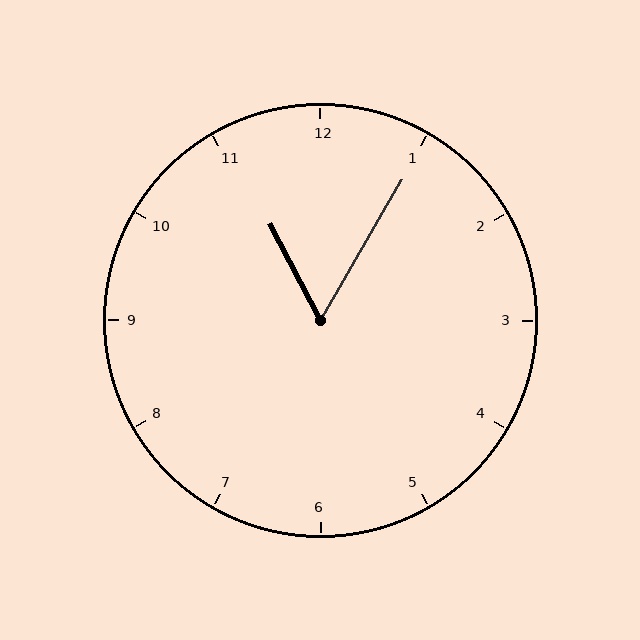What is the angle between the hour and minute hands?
Approximately 58 degrees.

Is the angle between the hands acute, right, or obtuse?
It is acute.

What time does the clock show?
11:05.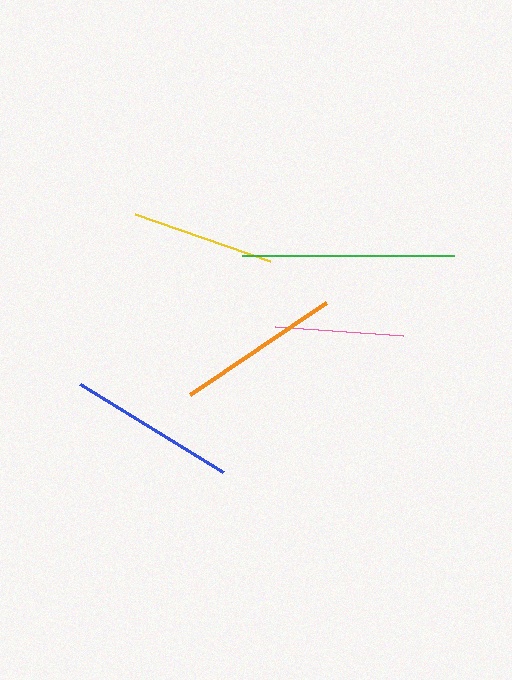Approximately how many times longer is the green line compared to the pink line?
The green line is approximately 1.7 times the length of the pink line.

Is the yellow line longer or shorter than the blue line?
The blue line is longer than the yellow line.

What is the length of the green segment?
The green segment is approximately 212 pixels long.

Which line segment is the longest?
The green line is the longest at approximately 212 pixels.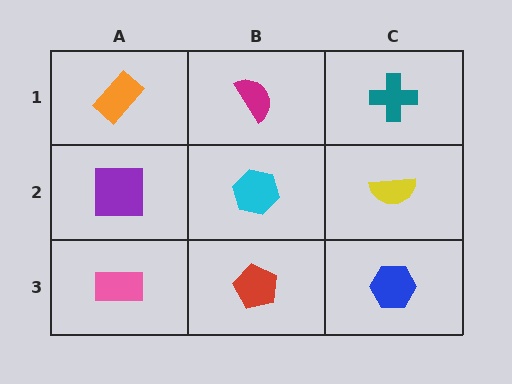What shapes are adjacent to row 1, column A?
A purple square (row 2, column A), a magenta semicircle (row 1, column B).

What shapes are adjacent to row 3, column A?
A purple square (row 2, column A), a red pentagon (row 3, column B).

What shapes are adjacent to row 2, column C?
A teal cross (row 1, column C), a blue hexagon (row 3, column C), a cyan hexagon (row 2, column B).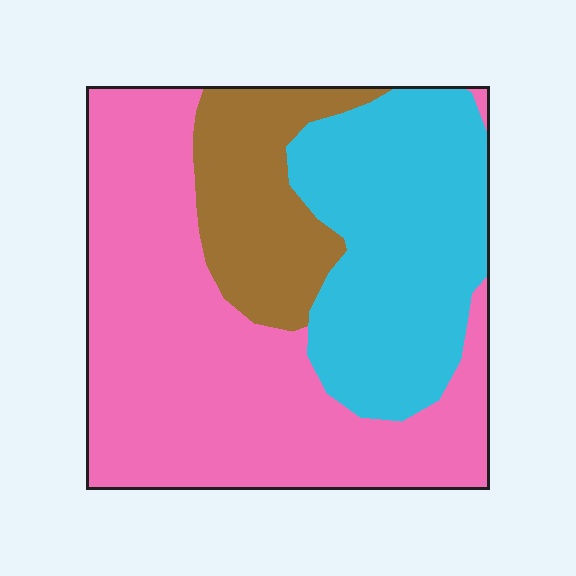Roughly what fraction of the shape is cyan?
Cyan covers about 30% of the shape.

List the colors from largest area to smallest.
From largest to smallest: pink, cyan, brown.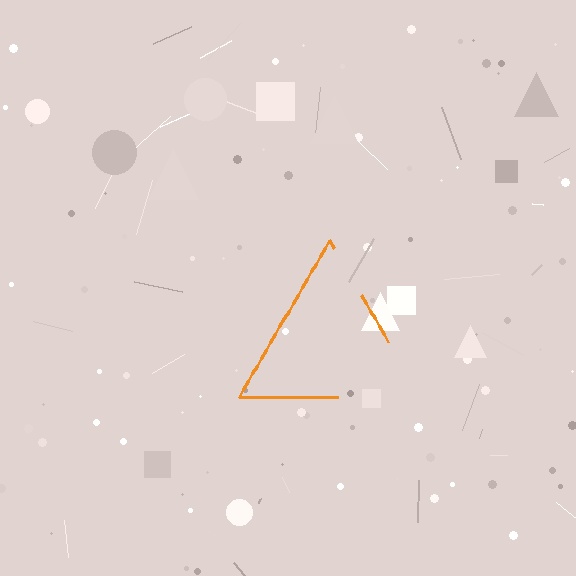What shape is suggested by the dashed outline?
The dashed outline suggests a triangle.